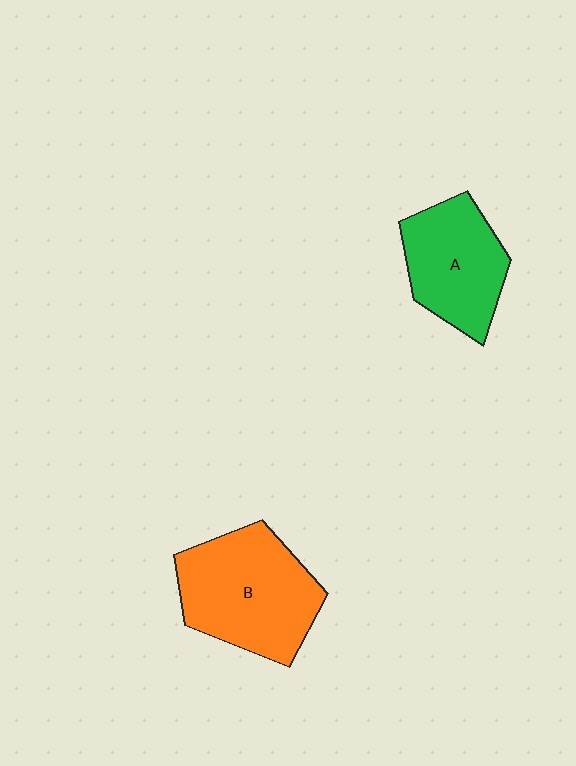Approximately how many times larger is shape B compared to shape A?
Approximately 1.3 times.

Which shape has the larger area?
Shape B (orange).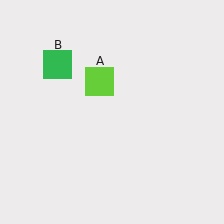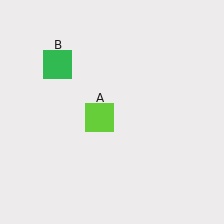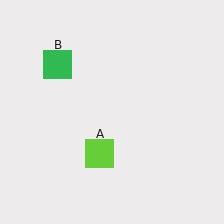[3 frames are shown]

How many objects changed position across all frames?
1 object changed position: lime square (object A).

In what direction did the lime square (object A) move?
The lime square (object A) moved down.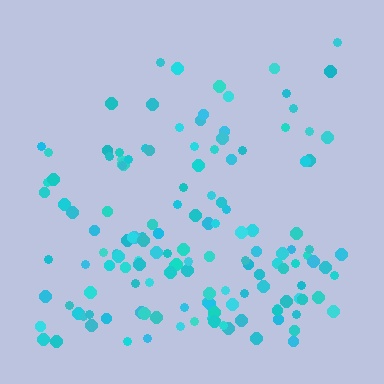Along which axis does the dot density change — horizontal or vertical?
Vertical.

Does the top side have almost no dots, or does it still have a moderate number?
Still a moderate number, just noticeably fewer than the bottom.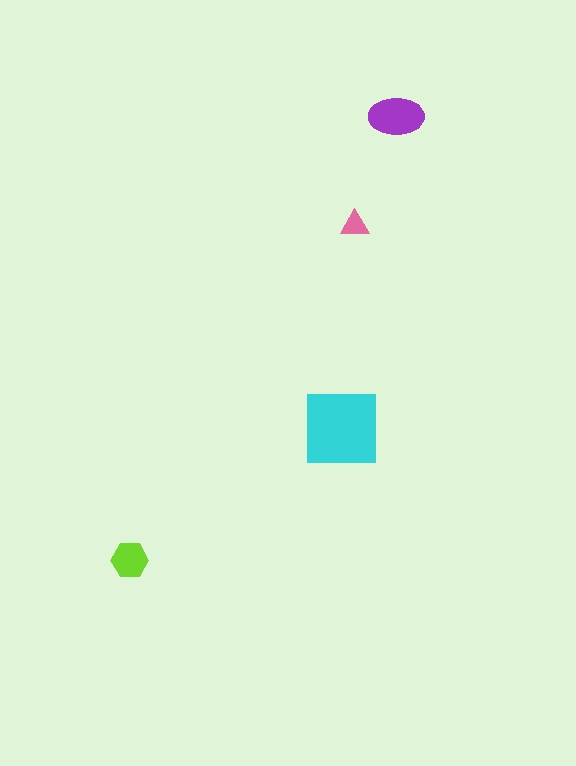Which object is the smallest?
The pink triangle.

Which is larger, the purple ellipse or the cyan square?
The cyan square.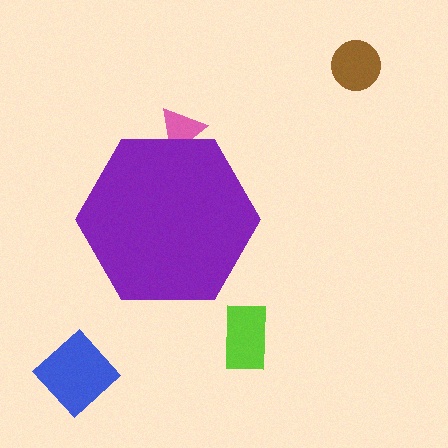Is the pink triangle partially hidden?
Yes, the pink triangle is partially hidden behind the purple hexagon.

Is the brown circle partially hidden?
No, the brown circle is fully visible.